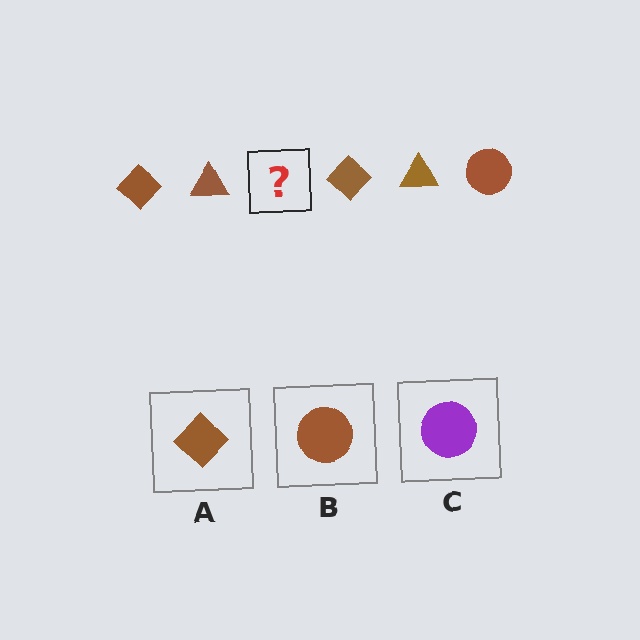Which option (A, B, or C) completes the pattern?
B.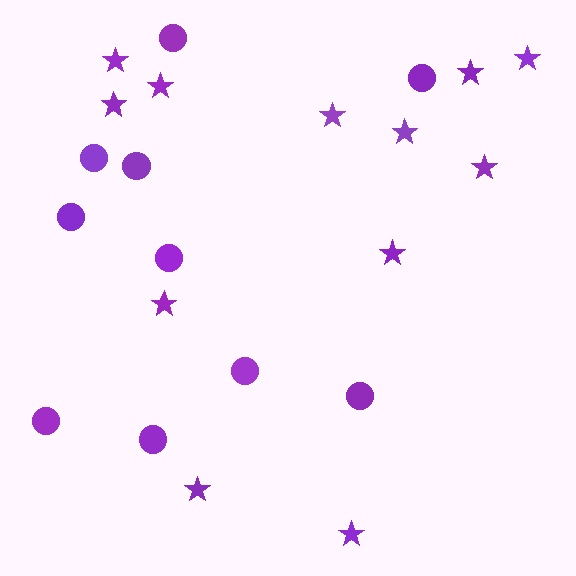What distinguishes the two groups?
There are 2 groups: one group of stars (12) and one group of circles (10).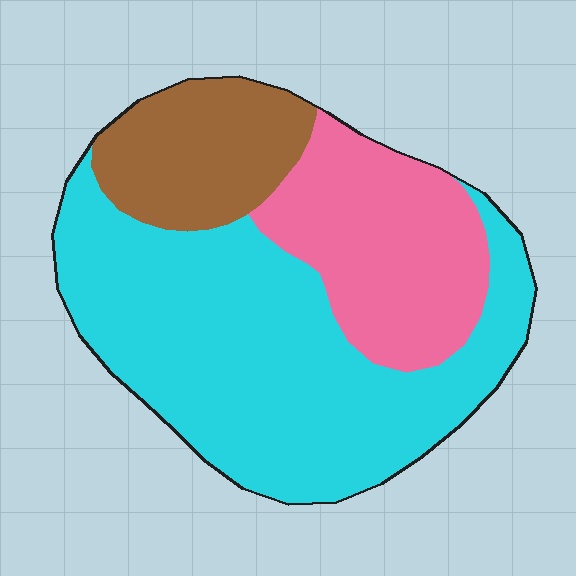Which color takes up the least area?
Brown, at roughly 20%.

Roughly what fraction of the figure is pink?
Pink covers 26% of the figure.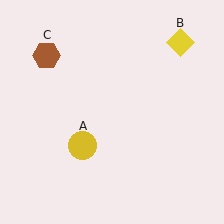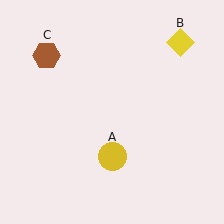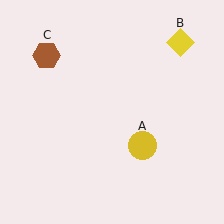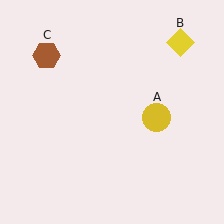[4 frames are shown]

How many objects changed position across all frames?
1 object changed position: yellow circle (object A).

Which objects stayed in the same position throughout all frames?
Yellow diamond (object B) and brown hexagon (object C) remained stationary.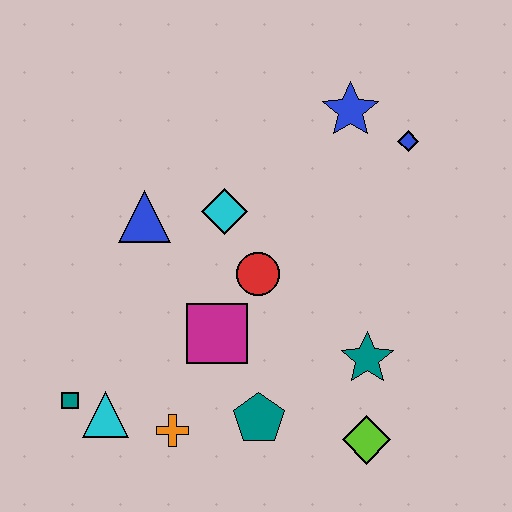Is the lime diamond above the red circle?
No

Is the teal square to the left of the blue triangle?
Yes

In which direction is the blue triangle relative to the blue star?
The blue triangle is to the left of the blue star.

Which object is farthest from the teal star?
The teal square is farthest from the teal star.